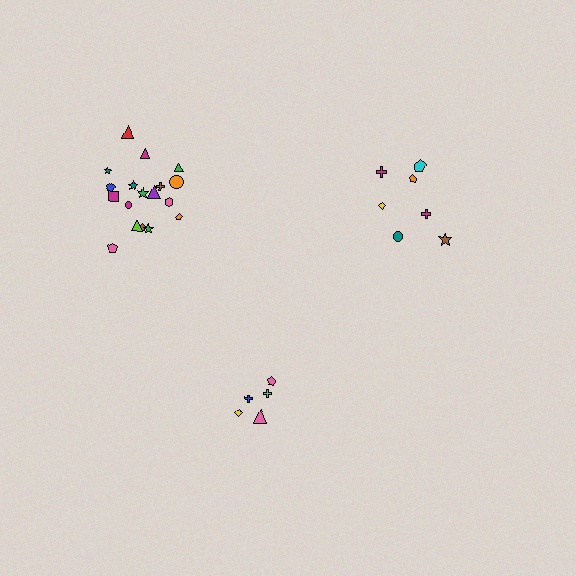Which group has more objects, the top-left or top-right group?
The top-left group.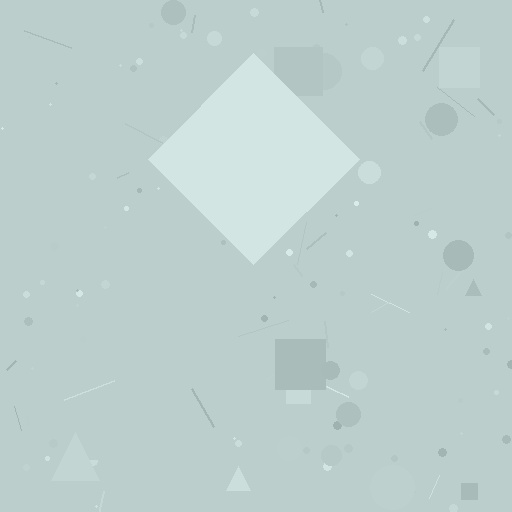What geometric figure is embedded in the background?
A diamond is embedded in the background.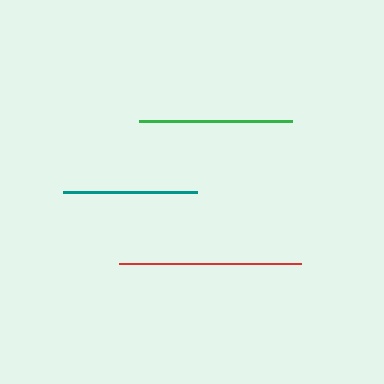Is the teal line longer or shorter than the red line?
The red line is longer than the teal line.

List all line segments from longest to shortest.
From longest to shortest: red, green, teal.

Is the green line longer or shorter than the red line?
The red line is longer than the green line.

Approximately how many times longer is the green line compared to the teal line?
The green line is approximately 1.1 times the length of the teal line.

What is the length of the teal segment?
The teal segment is approximately 134 pixels long.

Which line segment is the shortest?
The teal line is the shortest at approximately 134 pixels.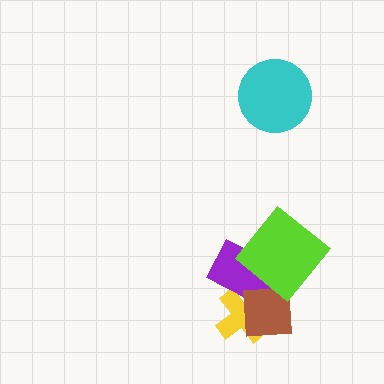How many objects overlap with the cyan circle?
0 objects overlap with the cyan circle.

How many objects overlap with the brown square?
3 objects overlap with the brown square.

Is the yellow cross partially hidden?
Yes, it is partially covered by another shape.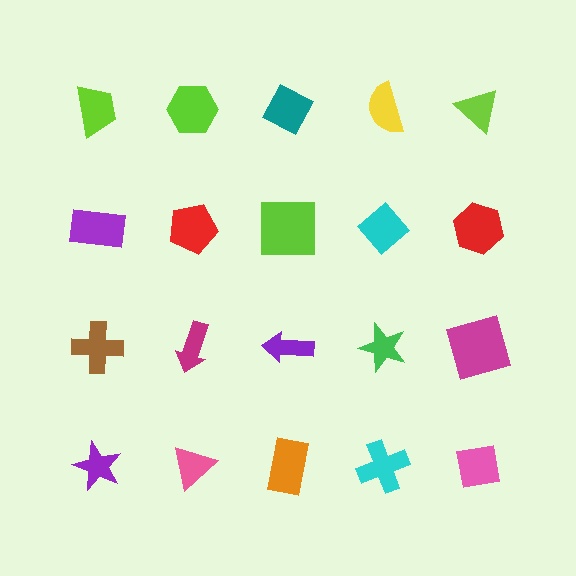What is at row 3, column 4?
A green star.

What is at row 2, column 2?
A red pentagon.